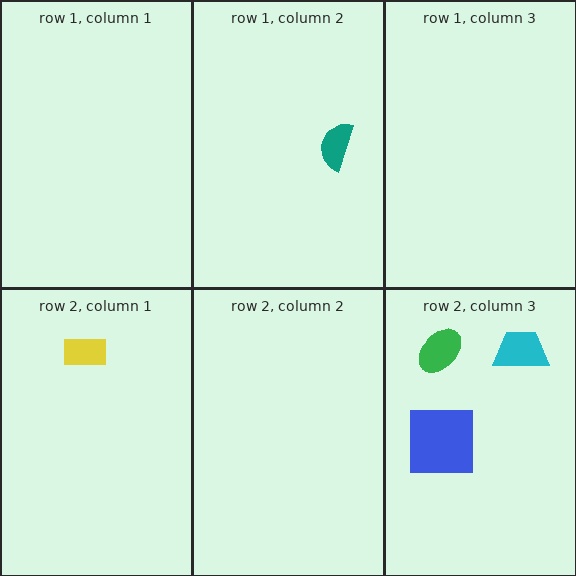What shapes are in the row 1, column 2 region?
The teal semicircle.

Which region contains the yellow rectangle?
The row 2, column 1 region.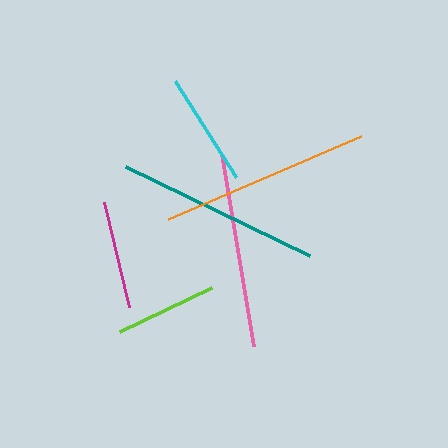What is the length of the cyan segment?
The cyan segment is approximately 114 pixels long.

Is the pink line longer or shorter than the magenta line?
The pink line is longer than the magenta line.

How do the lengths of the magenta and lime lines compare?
The magenta and lime lines are approximately the same length.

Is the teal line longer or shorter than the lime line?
The teal line is longer than the lime line.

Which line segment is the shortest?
The lime line is the shortest at approximately 102 pixels.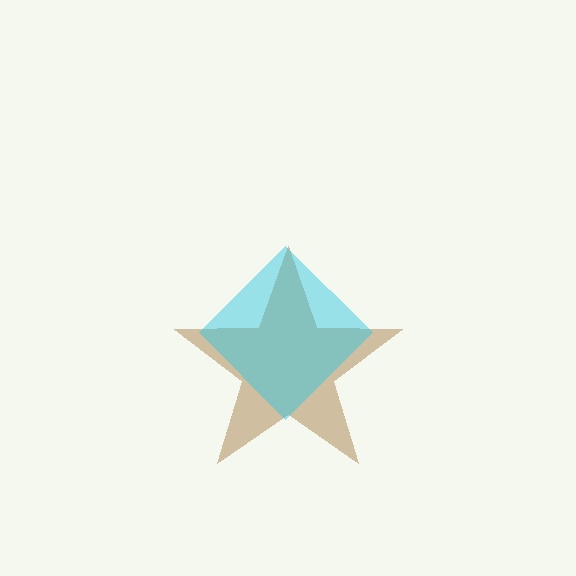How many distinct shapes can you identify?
There are 2 distinct shapes: a brown star, a cyan diamond.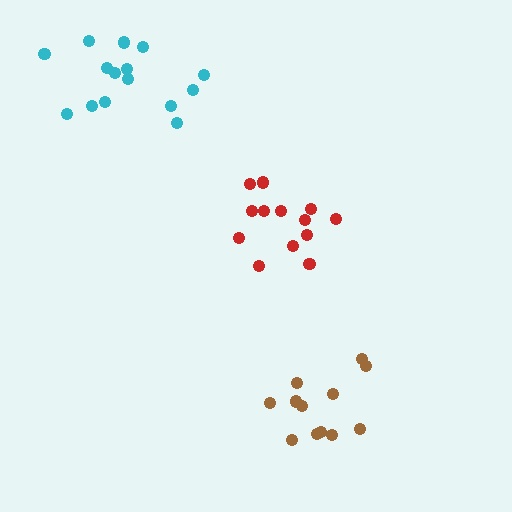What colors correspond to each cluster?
The clusters are colored: red, brown, cyan.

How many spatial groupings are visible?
There are 3 spatial groupings.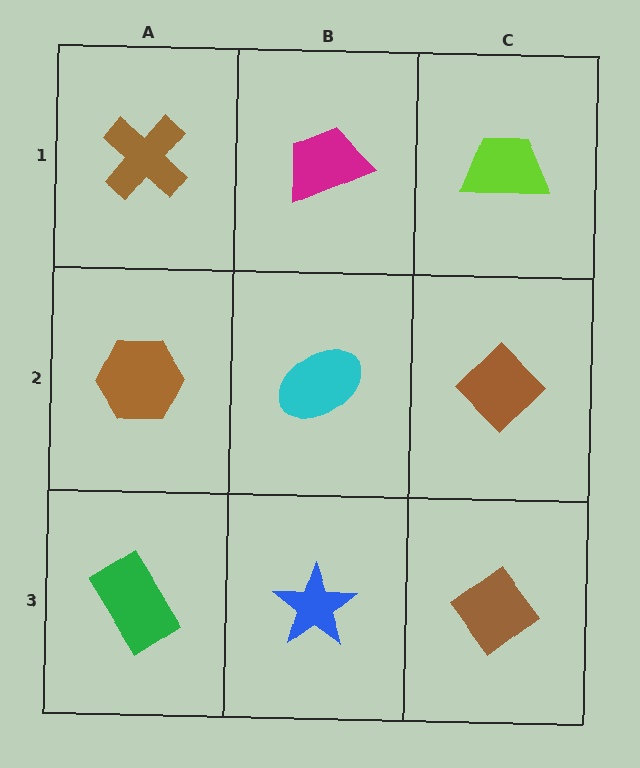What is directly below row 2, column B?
A blue star.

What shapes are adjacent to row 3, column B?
A cyan ellipse (row 2, column B), a green rectangle (row 3, column A), a brown diamond (row 3, column C).